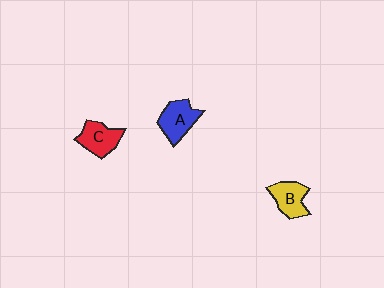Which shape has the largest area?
Shape A (blue).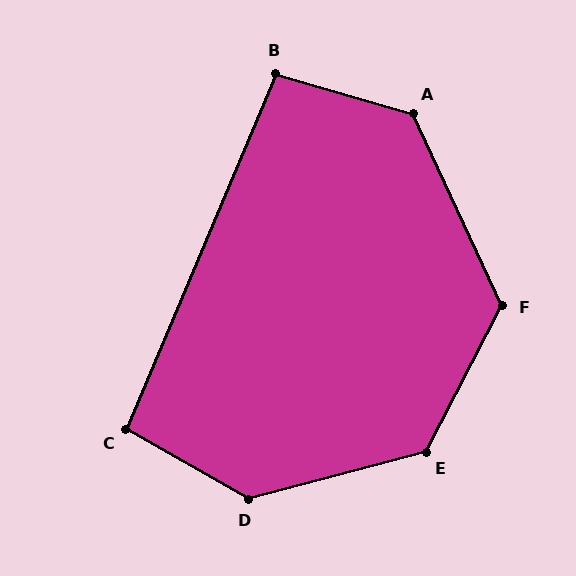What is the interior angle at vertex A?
Approximately 131 degrees (obtuse).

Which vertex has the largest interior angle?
D, at approximately 135 degrees.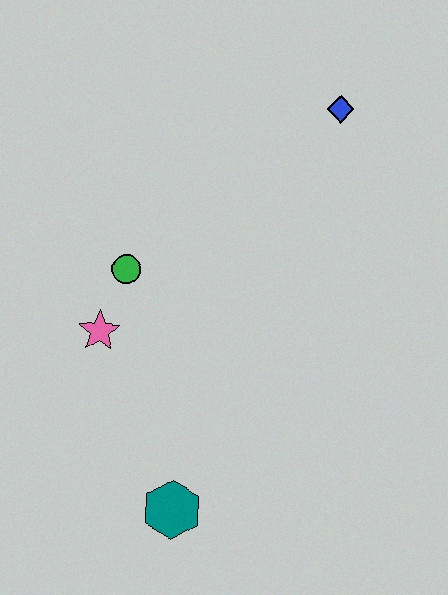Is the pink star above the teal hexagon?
Yes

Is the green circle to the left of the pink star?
No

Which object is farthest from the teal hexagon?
The blue diamond is farthest from the teal hexagon.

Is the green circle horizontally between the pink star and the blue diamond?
Yes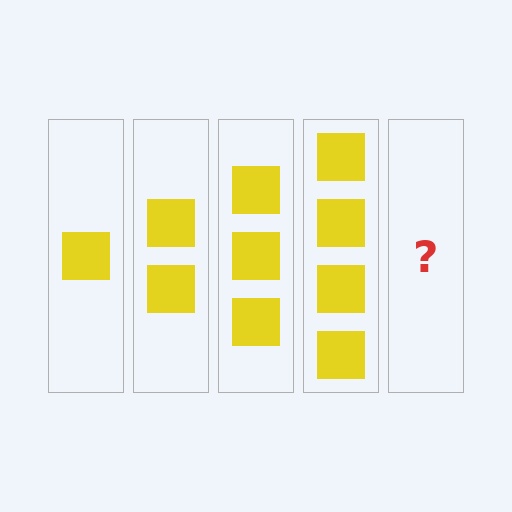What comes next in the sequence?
The next element should be 5 squares.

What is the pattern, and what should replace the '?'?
The pattern is that each step adds one more square. The '?' should be 5 squares.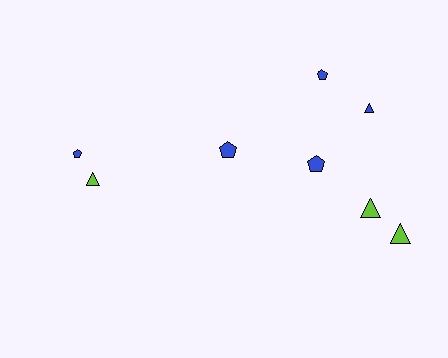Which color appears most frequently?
Blue, with 5 objects.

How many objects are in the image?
There are 8 objects.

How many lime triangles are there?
There are 3 lime triangles.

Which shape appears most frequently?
Triangle, with 4 objects.